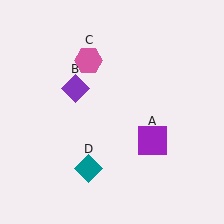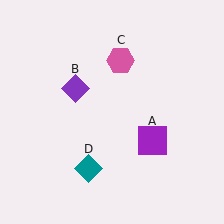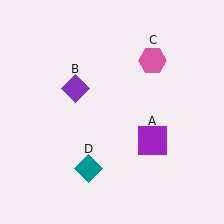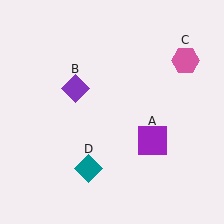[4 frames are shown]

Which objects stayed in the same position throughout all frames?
Purple square (object A) and purple diamond (object B) and teal diamond (object D) remained stationary.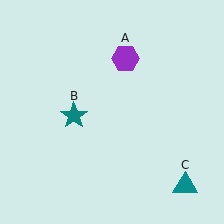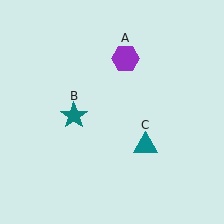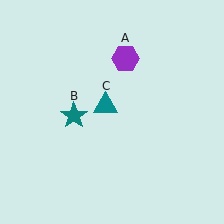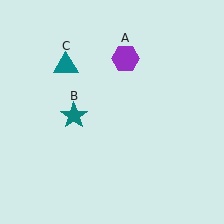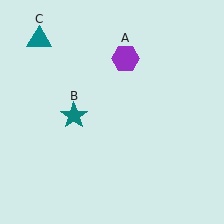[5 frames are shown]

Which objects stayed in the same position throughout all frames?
Purple hexagon (object A) and teal star (object B) remained stationary.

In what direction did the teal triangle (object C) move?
The teal triangle (object C) moved up and to the left.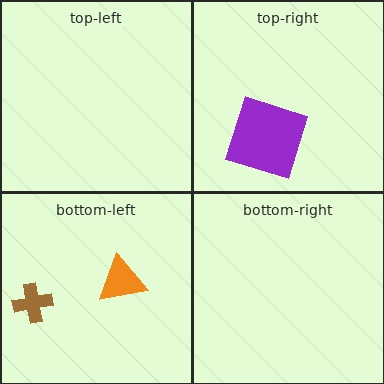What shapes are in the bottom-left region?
The orange triangle, the brown cross.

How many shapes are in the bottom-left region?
2.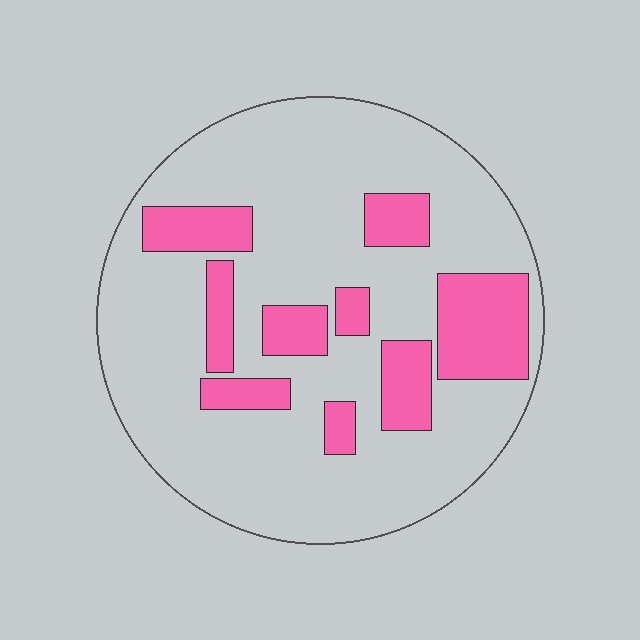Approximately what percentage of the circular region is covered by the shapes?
Approximately 25%.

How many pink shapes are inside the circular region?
9.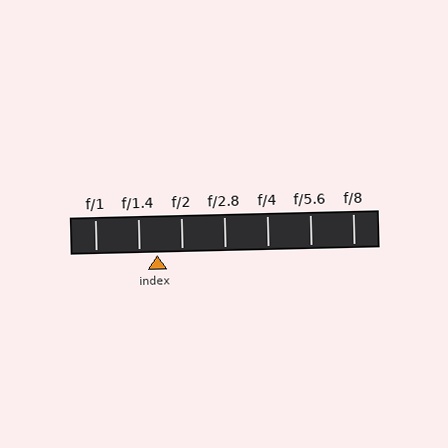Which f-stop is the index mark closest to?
The index mark is closest to f/1.4.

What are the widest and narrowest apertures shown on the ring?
The widest aperture shown is f/1 and the narrowest is f/8.